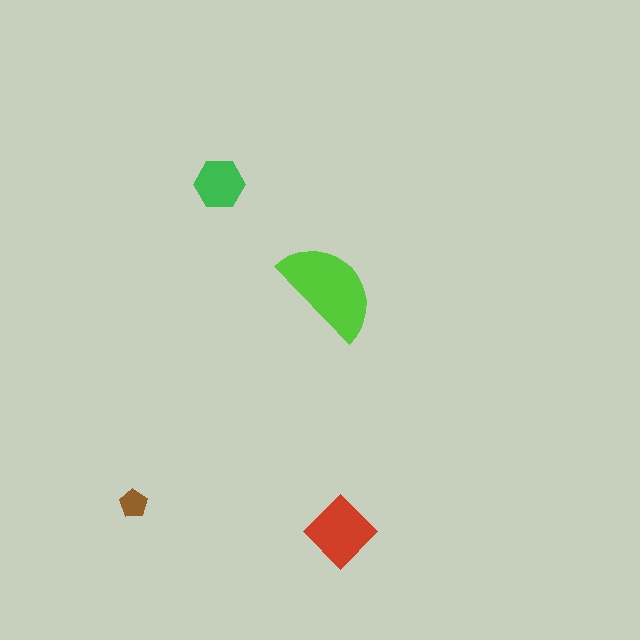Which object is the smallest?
The brown pentagon.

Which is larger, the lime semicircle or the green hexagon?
The lime semicircle.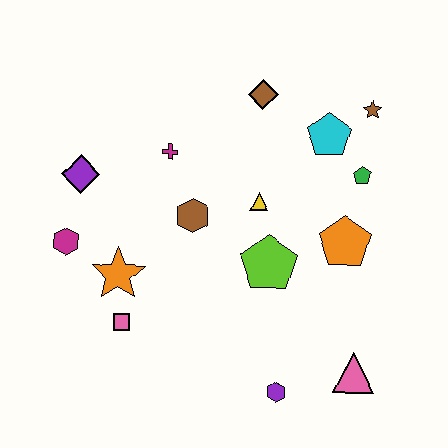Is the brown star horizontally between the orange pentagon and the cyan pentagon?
No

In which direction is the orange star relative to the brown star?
The orange star is to the left of the brown star.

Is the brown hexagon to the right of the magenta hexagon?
Yes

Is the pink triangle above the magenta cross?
No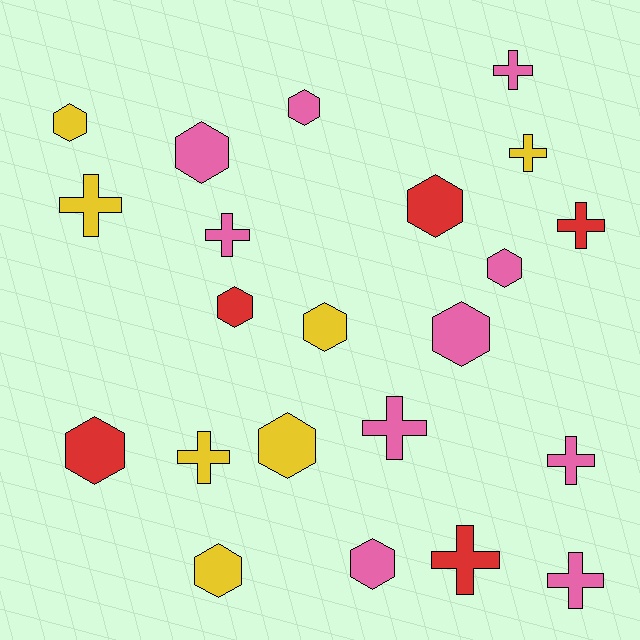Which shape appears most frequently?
Hexagon, with 12 objects.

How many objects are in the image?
There are 22 objects.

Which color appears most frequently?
Pink, with 10 objects.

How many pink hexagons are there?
There are 5 pink hexagons.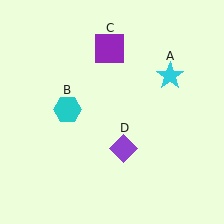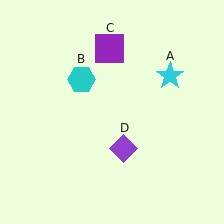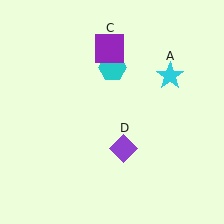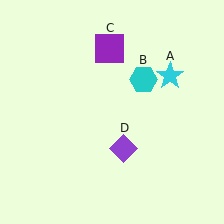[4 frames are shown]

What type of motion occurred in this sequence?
The cyan hexagon (object B) rotated clockwise around the center of the scene.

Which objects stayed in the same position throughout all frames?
Cyan star (object A) and purple square (object C) and purple diamond (object D) remained stationary.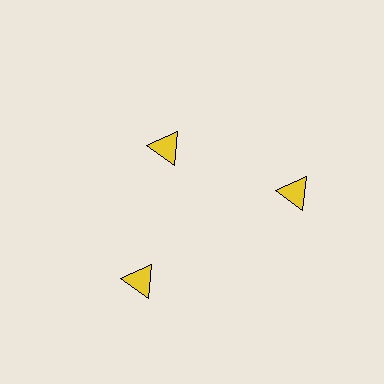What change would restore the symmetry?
The symmetry would be restored by moving it outward, back onto the ring so that all 3 triangles sit at equal angles and equal distance from the center.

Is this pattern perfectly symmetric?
No. The 3 yellow triangles are arranged in a ring, but one element near the 11 o'clock position is pulled inward toward the center, breaking the 3-fold rotational symmetry.